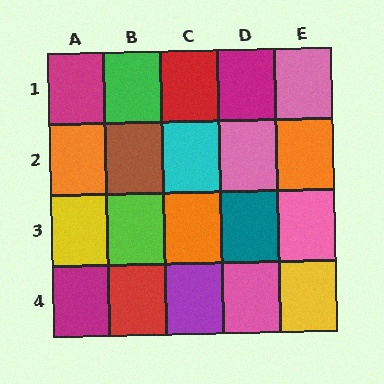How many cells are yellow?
2 cells are yellow.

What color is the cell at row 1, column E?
Pink.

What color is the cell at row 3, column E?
Pink.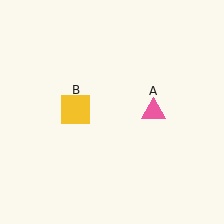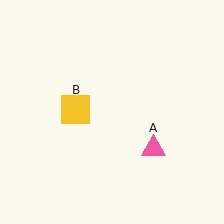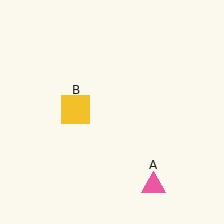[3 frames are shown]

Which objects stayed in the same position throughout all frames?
Yellow square (object B) remained stationary.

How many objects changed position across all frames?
1 object changed position: pink triangle (object A).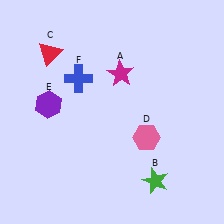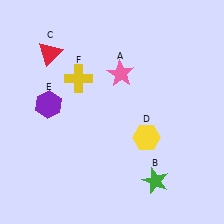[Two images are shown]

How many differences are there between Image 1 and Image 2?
There are 3 differences between the two images.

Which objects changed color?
A changed from magenta to pink. D changed from pink to yellow. F changed from blue to yellow.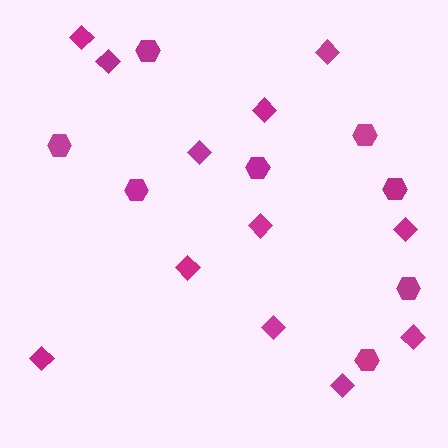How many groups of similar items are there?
There are 2 groups: one group of diamonds (12) and one group of hexagons (8).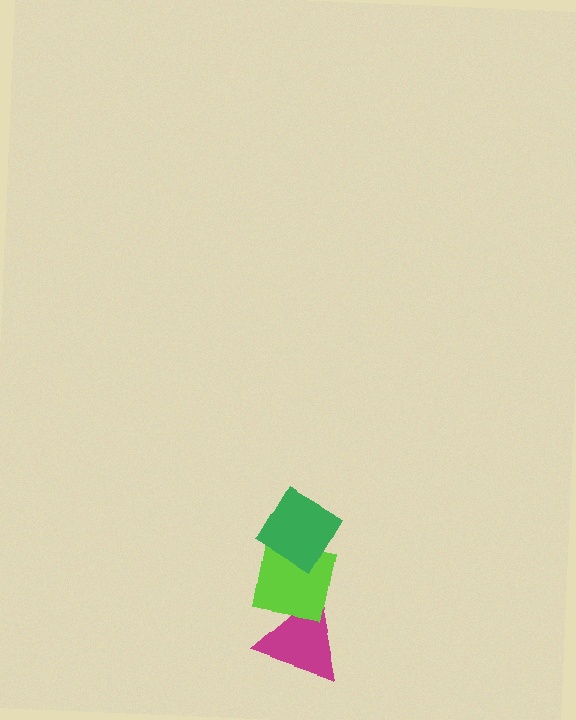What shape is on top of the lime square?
The green diamond is on top of the lime square.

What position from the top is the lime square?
The lime square is 2nd from the top.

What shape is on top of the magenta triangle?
The lime square is on top of the magenta triangle.